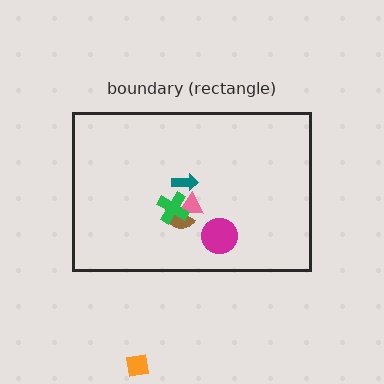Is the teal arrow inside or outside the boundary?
Inside.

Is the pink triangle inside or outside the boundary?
Inside.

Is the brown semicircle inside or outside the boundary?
Inside.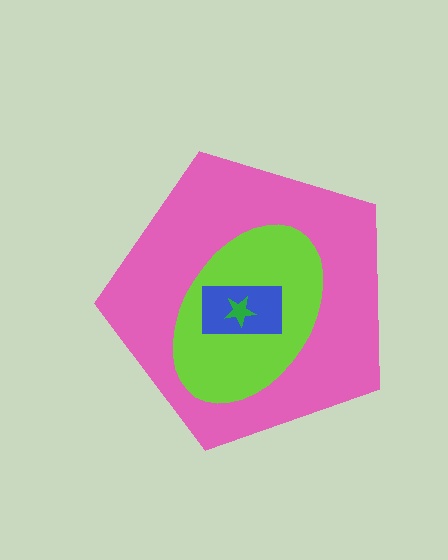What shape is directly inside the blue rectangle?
The green star.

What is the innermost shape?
The green star.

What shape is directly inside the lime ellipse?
The blue rectangle.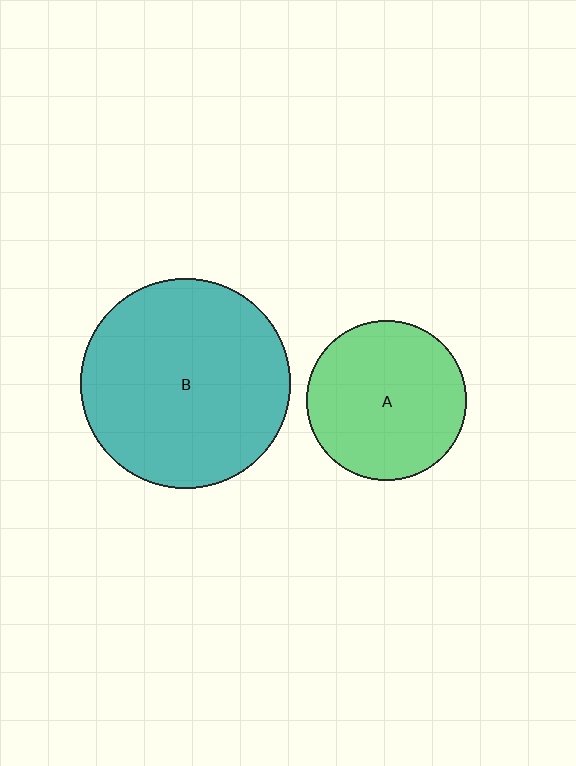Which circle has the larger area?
Circle B (teal).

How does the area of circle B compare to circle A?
Approximately 1.7 times.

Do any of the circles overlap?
No, none of the circles overlap.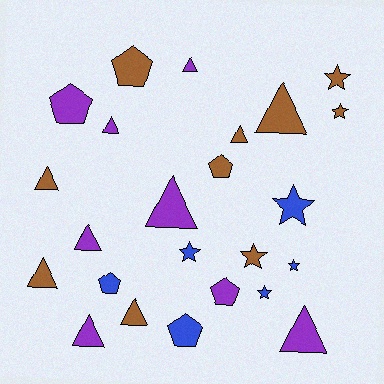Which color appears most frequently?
Brown, with 10 objects.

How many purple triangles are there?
There are 6 purple triangles.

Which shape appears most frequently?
Triangle, with 11 objects.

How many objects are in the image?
There are 24 objects.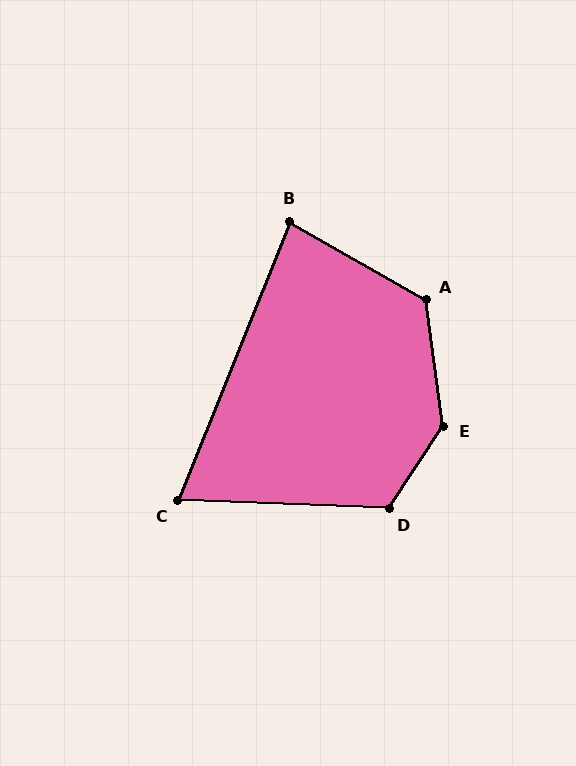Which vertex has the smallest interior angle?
C, at approximately 70 degrees.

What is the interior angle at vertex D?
Approximately 121 degrees (obtuse).